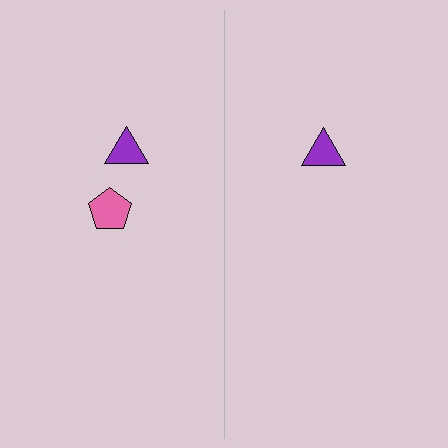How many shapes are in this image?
There are 3 shapes in this image.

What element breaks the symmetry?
A pink pentagon is missing from the right side.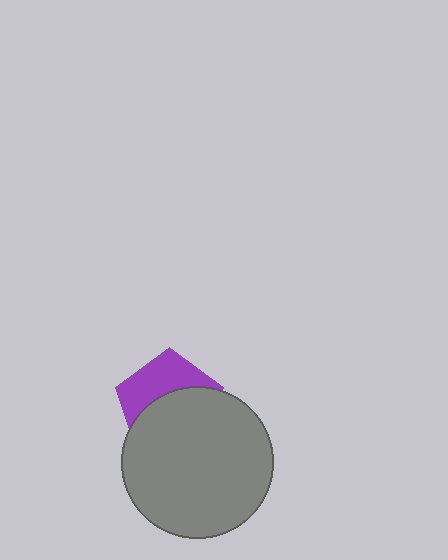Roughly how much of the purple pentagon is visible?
A small part of it is visible (roughly 41%).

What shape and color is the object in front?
The object in front is a gray circle.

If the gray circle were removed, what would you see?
You would see the complete purple pentagon.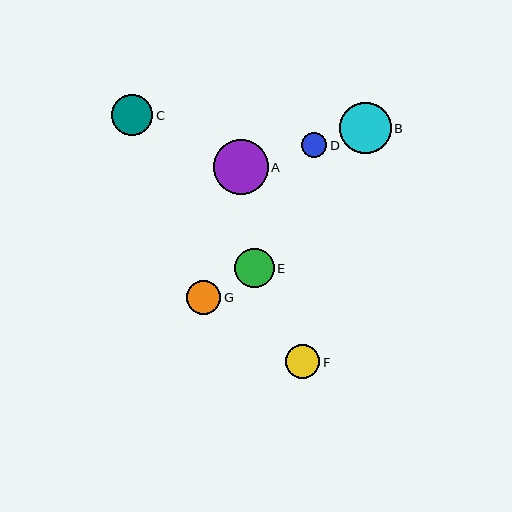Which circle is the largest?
Circle A is the largest with a size of approximately 55 pixels.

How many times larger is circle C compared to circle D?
Circle C is approximately 1.6 times the size of circle D.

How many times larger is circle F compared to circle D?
Circle F is approximately 1.3 times the size of circle D.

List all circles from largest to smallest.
From largest to smallest: A, B, C, E, F, G, D.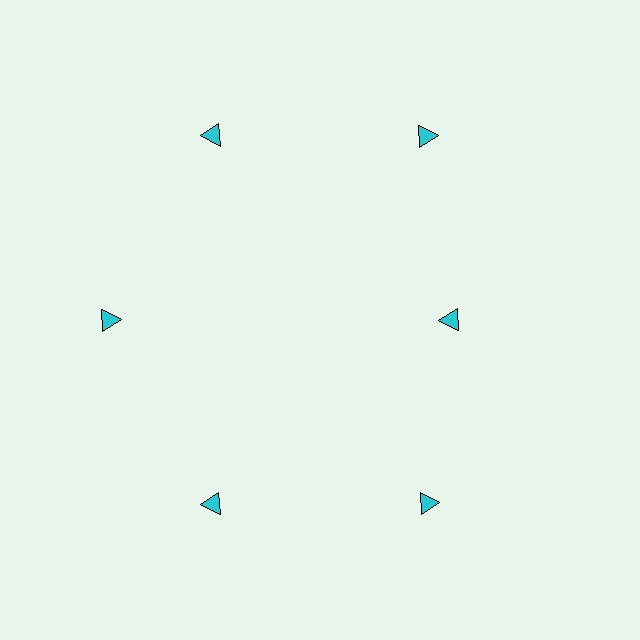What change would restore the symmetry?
The symmetry would be restored by moving it outward, back onto the ring so that all 6 triangles sit at equal angles and equal distance from the center.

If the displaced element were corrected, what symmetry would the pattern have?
It would have 6-fold rotational symmetry — the pattern would map onto itself every 60 degrees.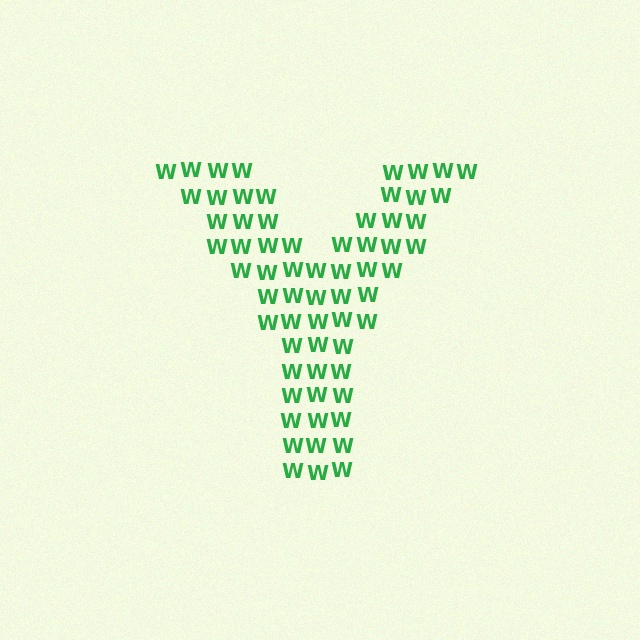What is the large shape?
The large shape is the letter Y.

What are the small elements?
The small elements are letter W's.